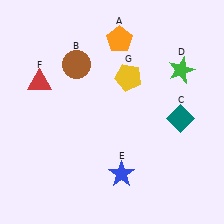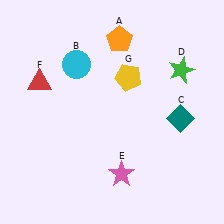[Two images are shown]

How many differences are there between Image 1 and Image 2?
There are 2 differences between the two images.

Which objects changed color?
B changed from brown to cyan. E changed from blue to pink.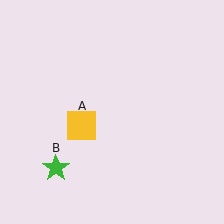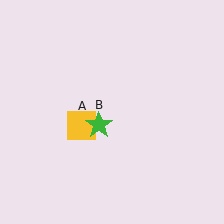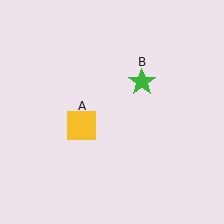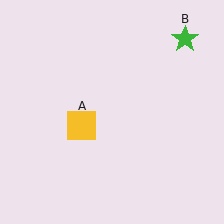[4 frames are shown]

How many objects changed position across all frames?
1 object changed position: green star (object B).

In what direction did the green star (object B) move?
The green star (object B) moved up and to the right.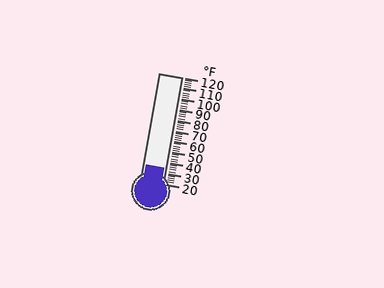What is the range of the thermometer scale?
The thermometer scale ranges from 20°F to 120°F.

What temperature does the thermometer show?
The thermometer shows approximately 34°F.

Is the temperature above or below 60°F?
The temperature is below 60°F.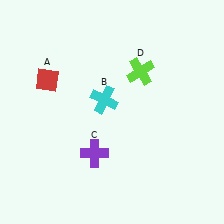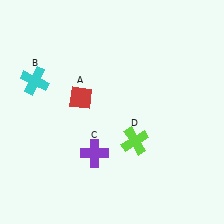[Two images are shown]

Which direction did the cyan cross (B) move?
The cyan cross (B) moved left.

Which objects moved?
The objects that moved are: the red diamond (A), the cyan cross (B), the lime cross (D).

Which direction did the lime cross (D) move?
The lime cross (D) moved down.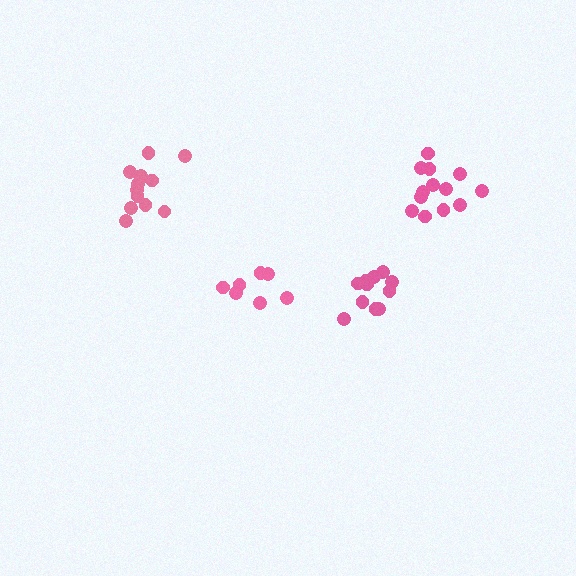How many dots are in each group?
Group 1: 7 dots, Group 2: 12 dots, Group 3: 11 dots, Group 4: 13 dots (43 total).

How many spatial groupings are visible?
There are 4 spatial groupings.